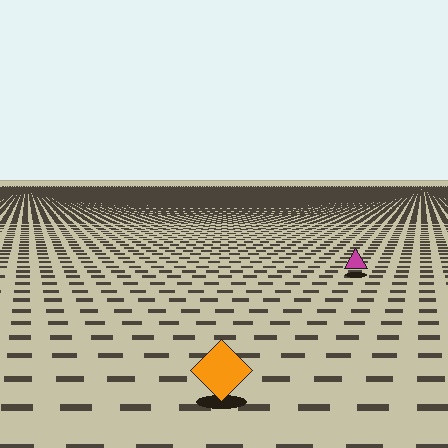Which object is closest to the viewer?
The orange diamond is closest. The texture marks near it are larger and more spread out.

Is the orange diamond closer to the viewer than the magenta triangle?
Yes. The orange diamond is closer — you can tell from the texture gradient: the ground texture is coarser near it.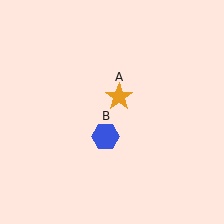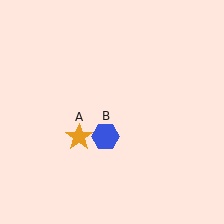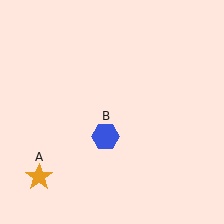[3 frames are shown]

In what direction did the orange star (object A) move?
The orange star (object A) moved down and to the left.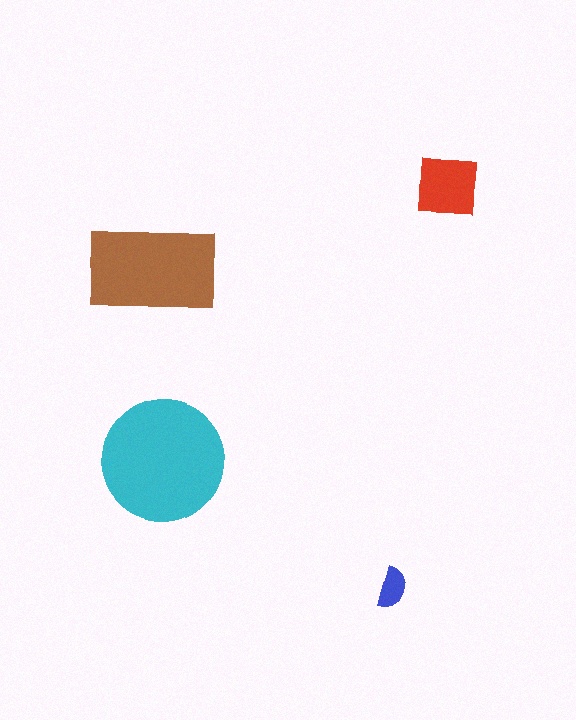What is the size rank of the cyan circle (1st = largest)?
1st.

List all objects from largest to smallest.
The cyan circle, the brown rectangle, the red square, the blue semicircle.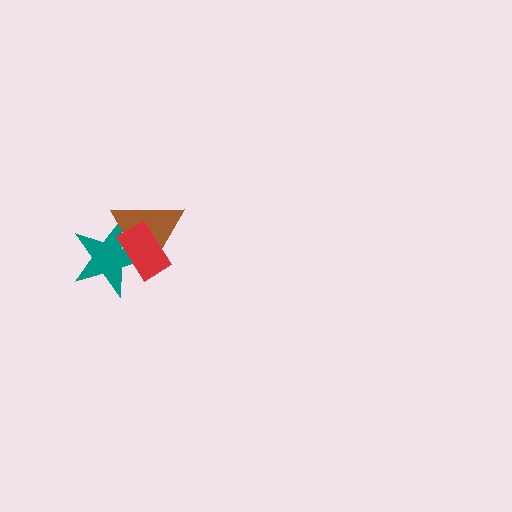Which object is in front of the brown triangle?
The red rectangle is in front of the brown triangle.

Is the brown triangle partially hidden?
Yes, it is partially covered by another shape.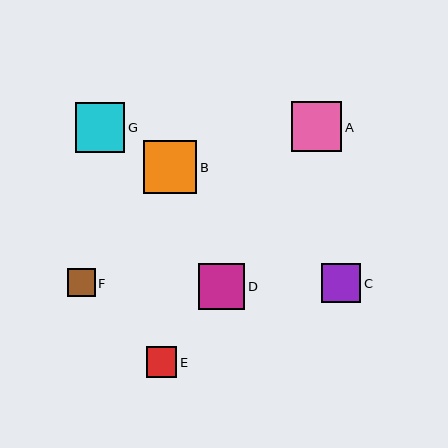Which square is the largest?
Square B is the largest with a size of approximately 53 pixels.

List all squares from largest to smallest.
From largest to smallest: B, A, G, D, C, E, F.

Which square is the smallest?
Square F is the smallest with a size of approximately 28 pixels.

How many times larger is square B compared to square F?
Square B is approximately 1.9 times the size of square F.